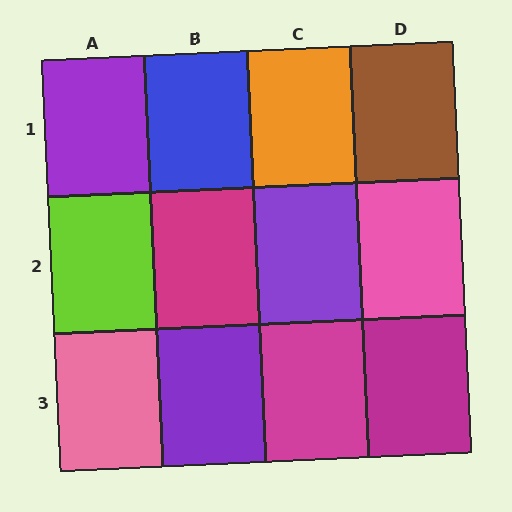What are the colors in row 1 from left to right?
Purple, blue, orange, brown.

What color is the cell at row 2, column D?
Pink.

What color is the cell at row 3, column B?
Purple.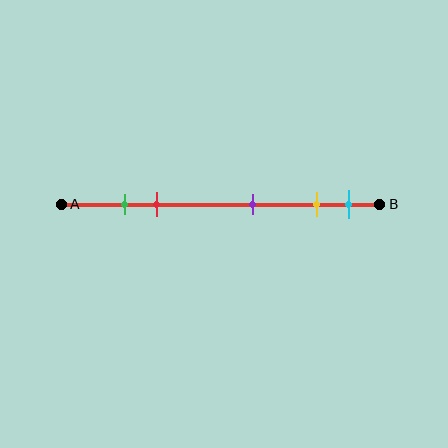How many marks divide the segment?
There are 5 marks dividing the segment.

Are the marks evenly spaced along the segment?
No, the marks are not evenly spaced.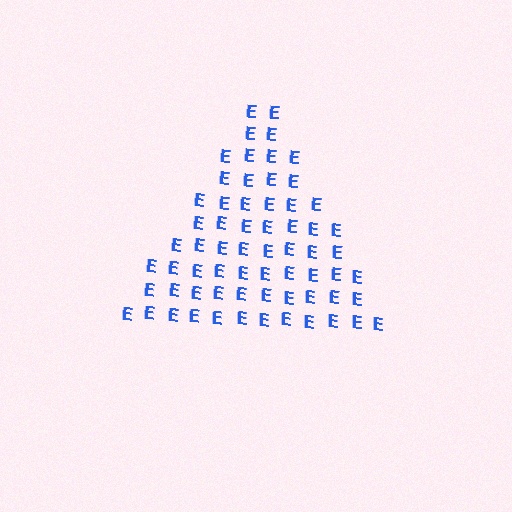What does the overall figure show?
The overall figure shows a triangle.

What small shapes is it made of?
It is made of small letter E's.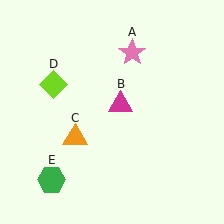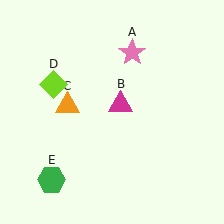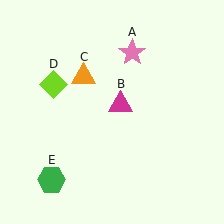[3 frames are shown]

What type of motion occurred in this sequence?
The orange triangle (object C) rotated clockwise around the center of the scene.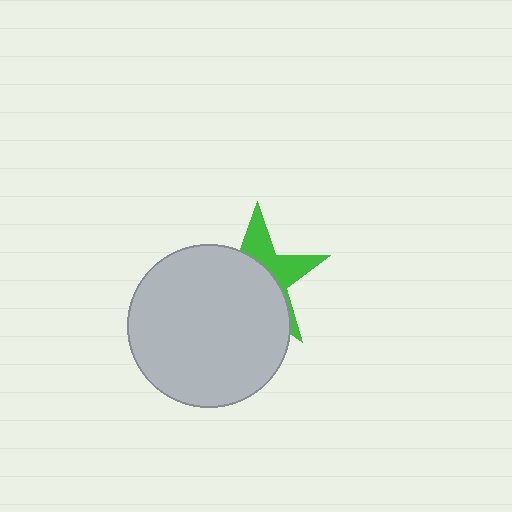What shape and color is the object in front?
The object in front is a light gray circle.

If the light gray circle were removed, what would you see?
You would see the complete green star.